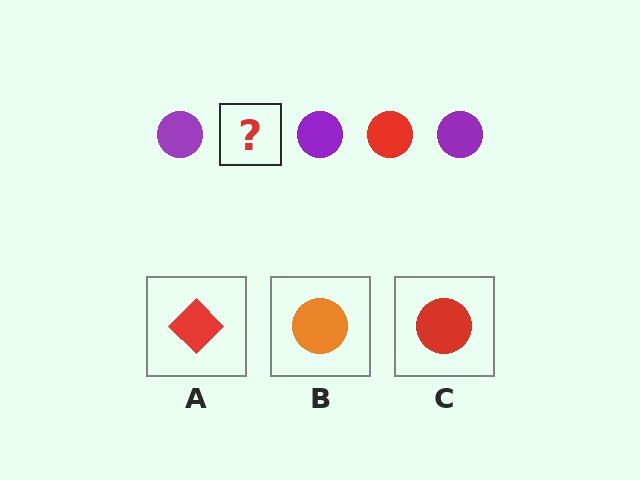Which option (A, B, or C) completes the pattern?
C.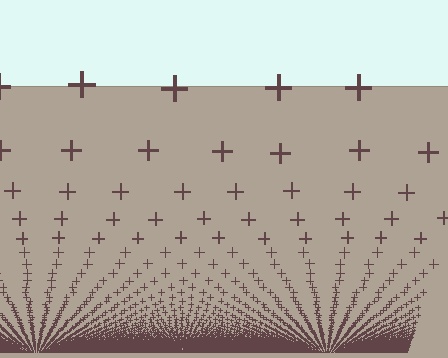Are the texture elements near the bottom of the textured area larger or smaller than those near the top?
Smaller. The gradient is inverted — elements near the bottom are smaller and denser.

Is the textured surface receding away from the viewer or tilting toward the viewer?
The surface appears to tilt toward the viewer. Texture elements get larger and sparser toward the top.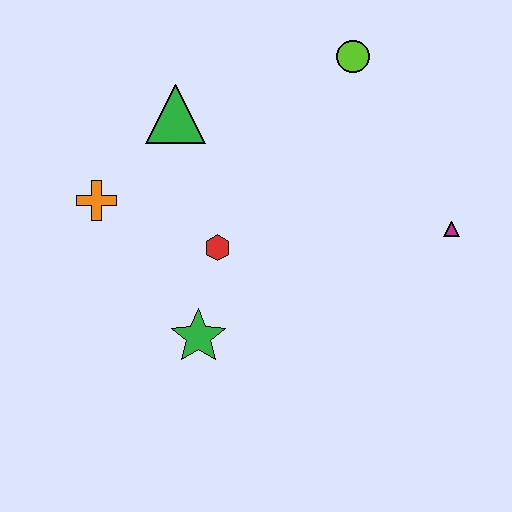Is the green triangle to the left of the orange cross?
No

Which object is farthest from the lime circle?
The green star is farthest from the lime circle.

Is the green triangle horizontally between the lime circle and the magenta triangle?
No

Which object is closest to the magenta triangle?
The lime circle is closest to the magenta triangle.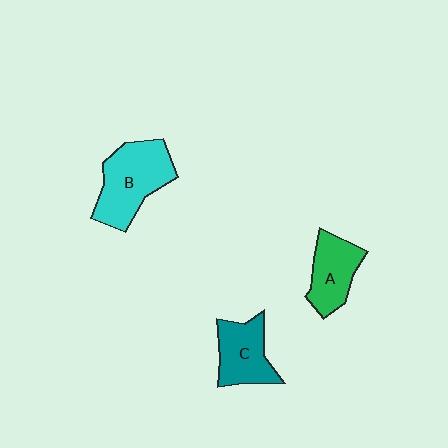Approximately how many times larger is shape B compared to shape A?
Approximately 1.5 times.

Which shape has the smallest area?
Shape A (green).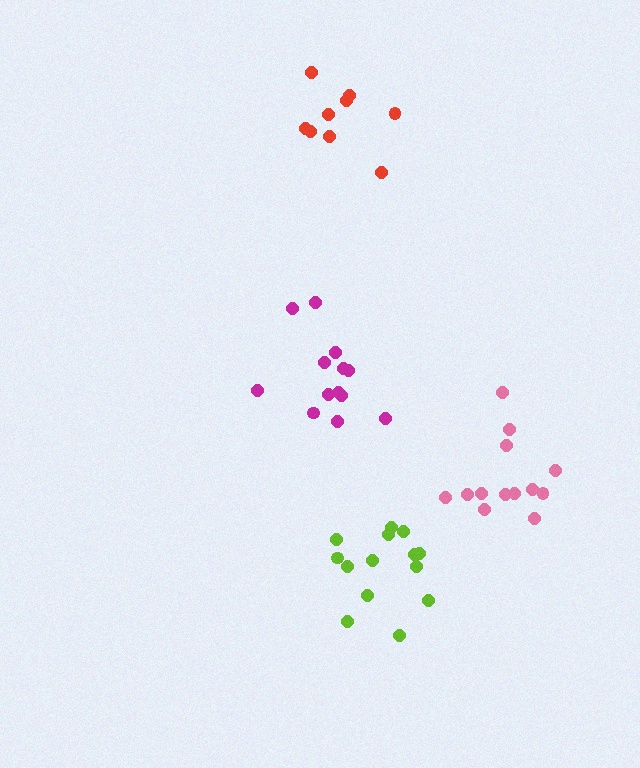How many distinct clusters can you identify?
There are 4 distinct clusters.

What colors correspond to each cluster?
The clusters are colored: red, magenta, lime, pink.